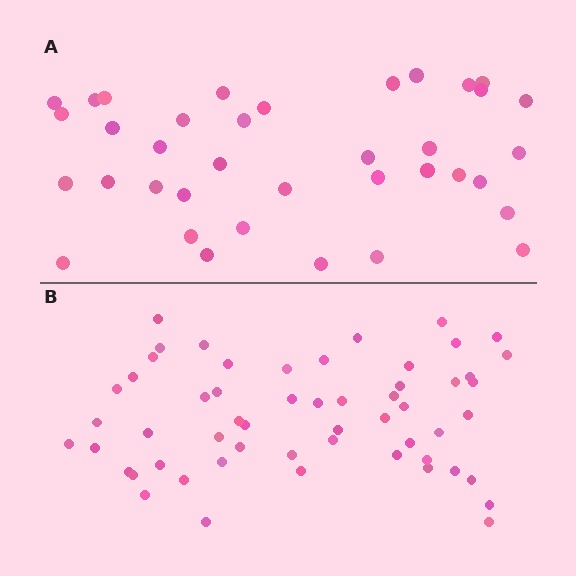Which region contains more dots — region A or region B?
Region B (the bottom region) has more dots.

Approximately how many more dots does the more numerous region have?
Region B has approximately 20 more dots than region A.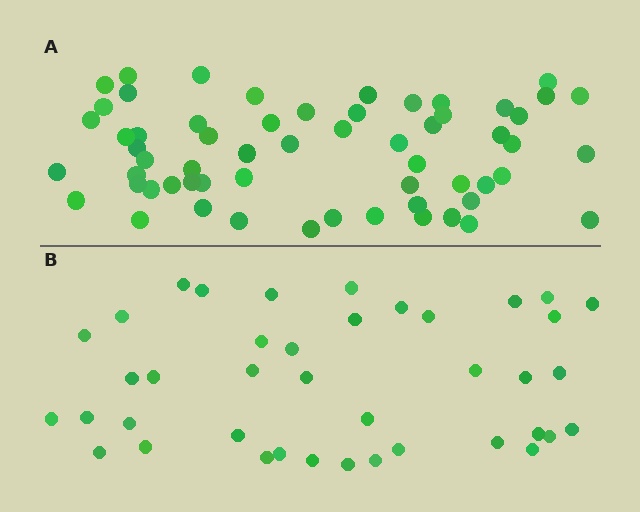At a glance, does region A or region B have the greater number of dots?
Region A (the top region) has more dots.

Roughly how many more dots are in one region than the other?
Region A has approximately 20 more dots than region B.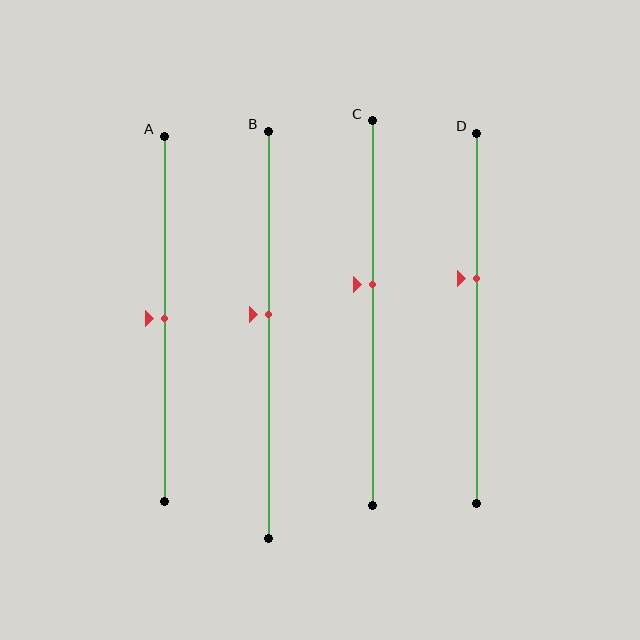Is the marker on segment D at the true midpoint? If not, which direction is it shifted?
No, the marker on segment D is shifted upward by about 11% of the segment length.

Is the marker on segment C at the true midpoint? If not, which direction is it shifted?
No, the marker on segment C is shifted upward by about 8% of the segment length.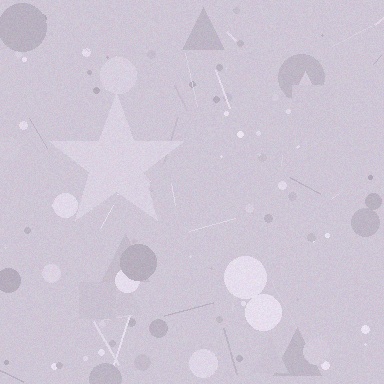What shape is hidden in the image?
A star is hidden in the image.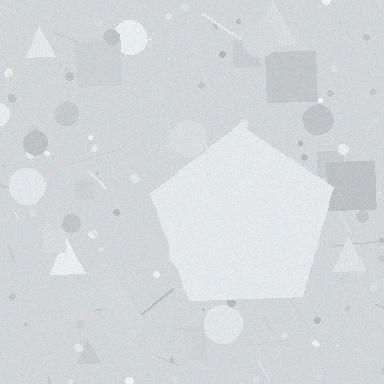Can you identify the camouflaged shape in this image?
The camouflaged shape is a pentagon.